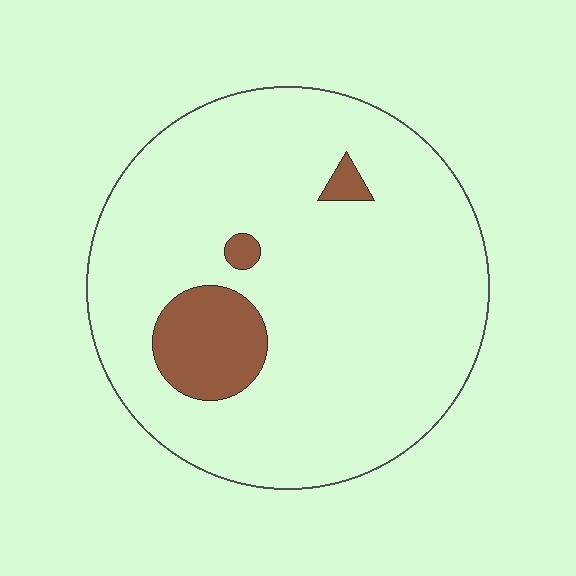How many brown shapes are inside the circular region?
3.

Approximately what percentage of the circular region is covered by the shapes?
Approximately 10%.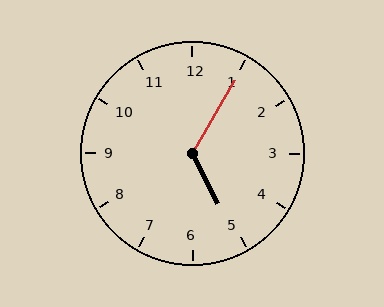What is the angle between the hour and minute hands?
Approximately 122 degrees.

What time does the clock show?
5:05.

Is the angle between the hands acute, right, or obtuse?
It is obtuse.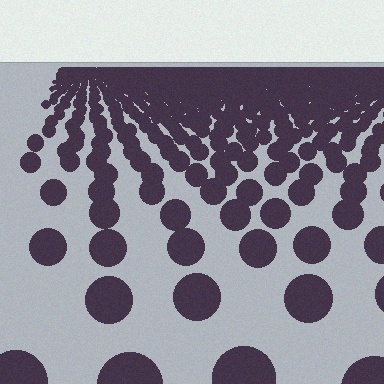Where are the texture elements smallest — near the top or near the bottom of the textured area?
Near the top.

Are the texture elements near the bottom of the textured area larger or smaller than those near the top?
Larger. Near the bottom, elements are closer to the viewer and appear at a bigger on-screen size.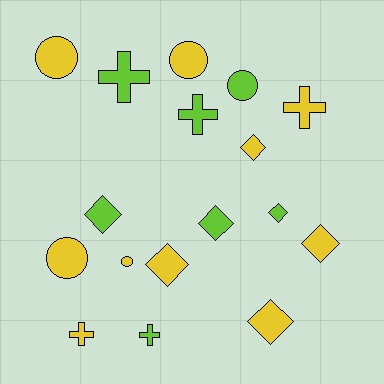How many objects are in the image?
There are 17 objects.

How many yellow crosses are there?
There are 2 yellow crosses.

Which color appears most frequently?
Yellow, with 10 objects.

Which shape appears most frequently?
Diamond, with 7 objects.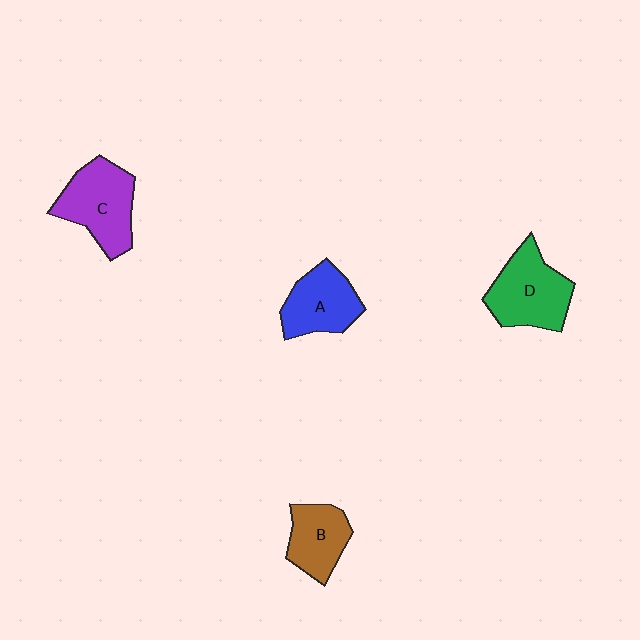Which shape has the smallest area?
Shape B (brown).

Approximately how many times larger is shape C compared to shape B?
Approximately 1.4 times.